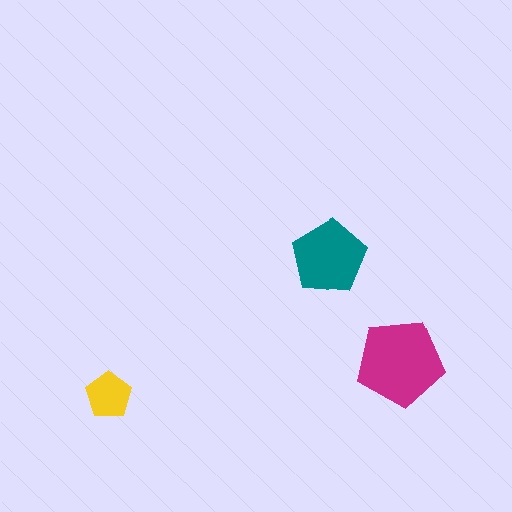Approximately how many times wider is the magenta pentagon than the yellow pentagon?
About 2 times wider.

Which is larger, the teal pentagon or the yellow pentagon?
The teal one.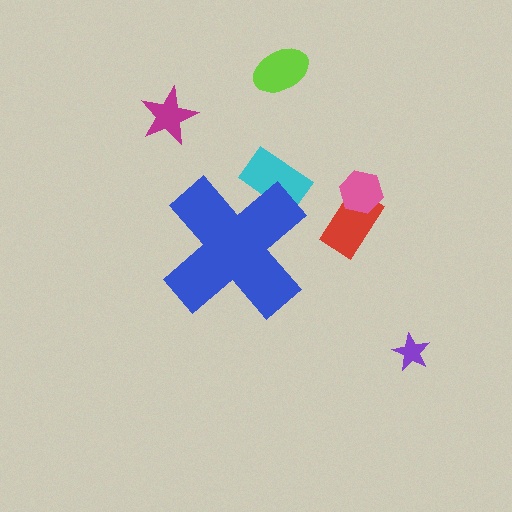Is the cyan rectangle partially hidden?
Yes, the cyan rectangle is partially hidden behind the blue cross.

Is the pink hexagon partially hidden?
No, the pink hexagon is fully visible.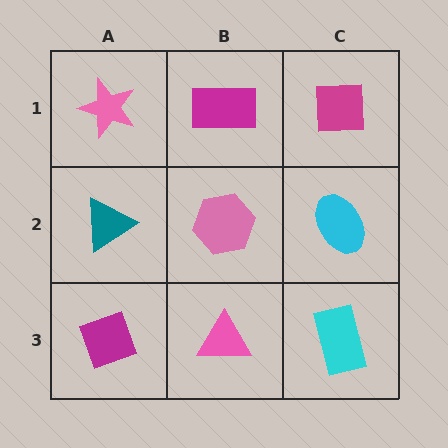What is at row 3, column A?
A magenta diamond.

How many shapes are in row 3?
3 shapes.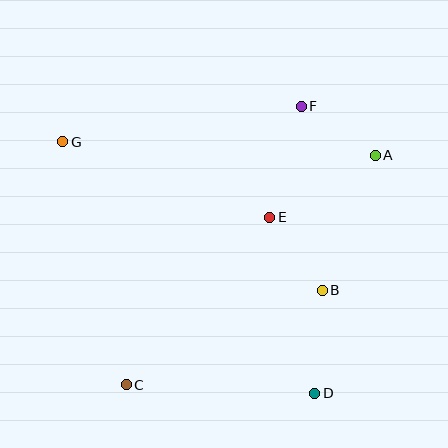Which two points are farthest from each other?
Points D and G are farthest from each other.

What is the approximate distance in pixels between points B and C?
The distance between B and C is approximately 217 pixels.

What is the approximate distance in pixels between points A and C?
The distance between A and C is approximately 338 pixels.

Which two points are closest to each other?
Points A and F are closest to each other.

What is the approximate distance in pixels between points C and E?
The distance between C and E is approximately 220 pixels.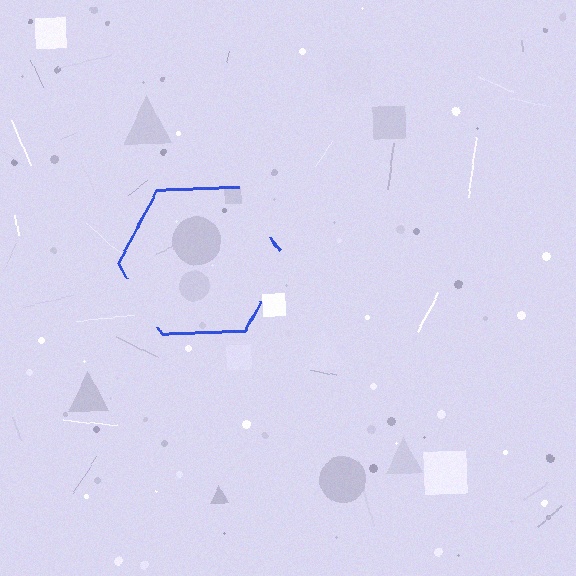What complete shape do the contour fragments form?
The contour fragments form a hexagon.